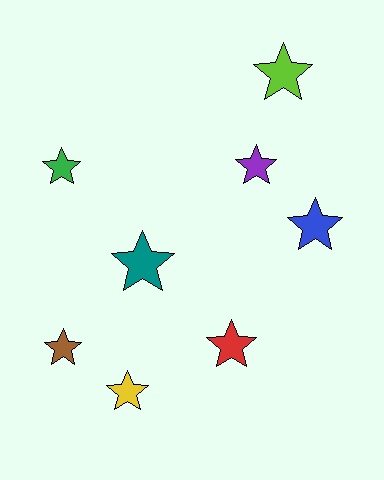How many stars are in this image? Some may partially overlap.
There are 8 stars.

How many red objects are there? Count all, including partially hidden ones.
There is 1 red object.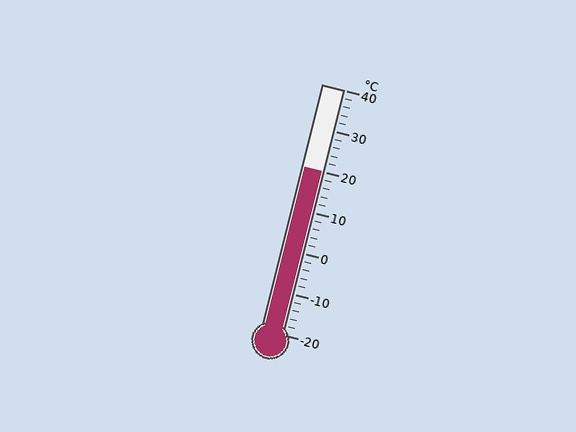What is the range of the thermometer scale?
The thermometer scale ranges from -20°C to 40°C.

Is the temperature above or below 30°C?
The temperature is below 30°C.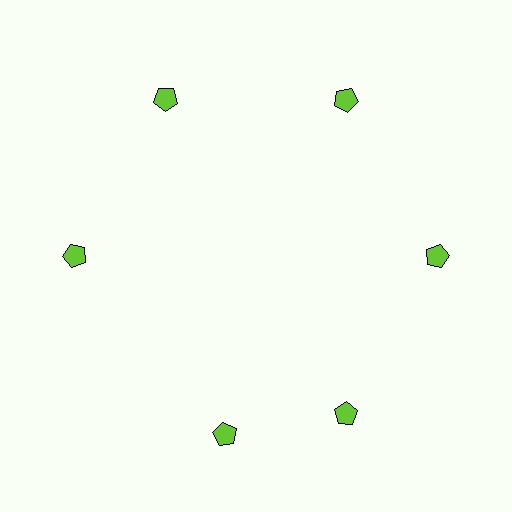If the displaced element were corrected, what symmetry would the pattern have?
It would have 6-fold rotational symmetry — the pattern would map onto itself every 60 degrees.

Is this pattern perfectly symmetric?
No. The 6 lime pentagons are arranged in a ring, but one element near the 7 o'clock position is rotated out of alignment along the ring, breaking the 6-fold rotational symmetry.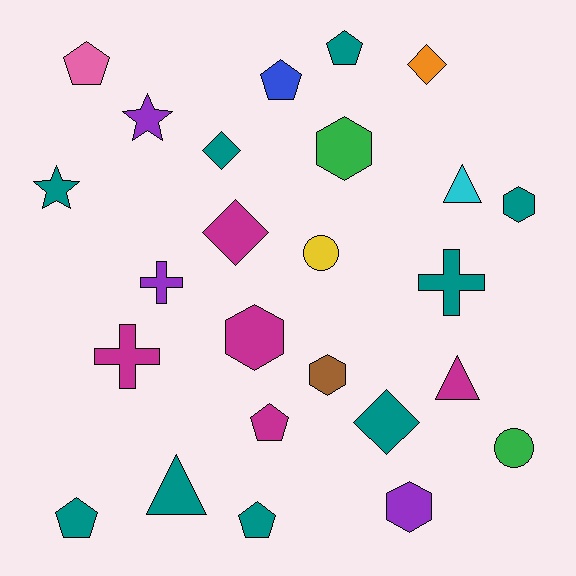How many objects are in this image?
There are 25 objects.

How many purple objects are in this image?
There are 3 purple objects.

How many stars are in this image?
There are 2 stars.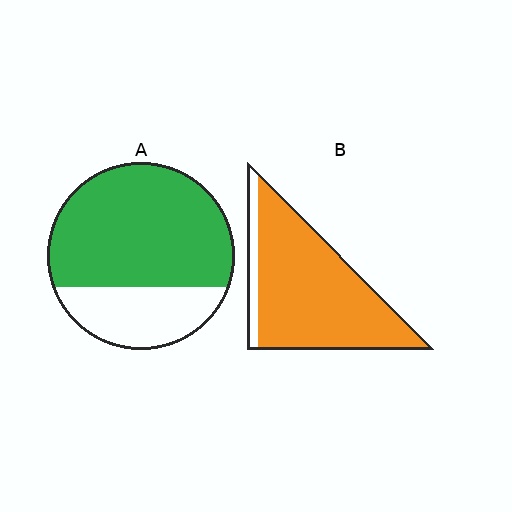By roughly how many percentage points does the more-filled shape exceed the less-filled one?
By roughly 20 percentage points (B over A).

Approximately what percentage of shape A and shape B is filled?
A is approximately 70% and B is approximately 90%.